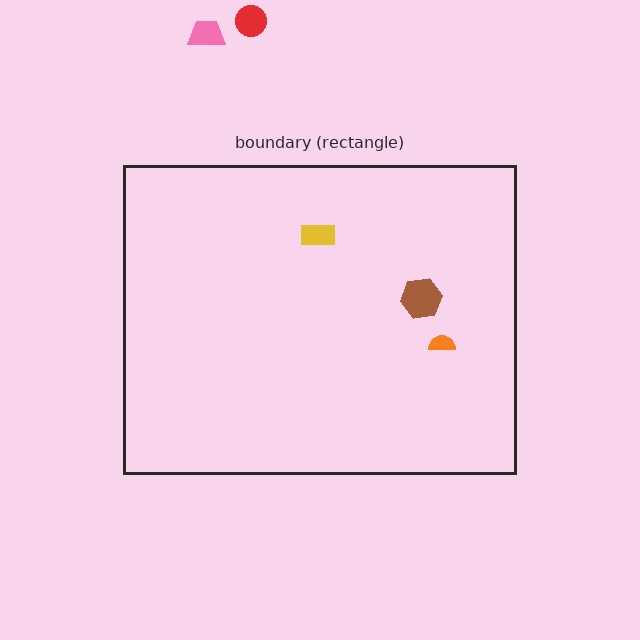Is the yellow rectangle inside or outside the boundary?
Inside.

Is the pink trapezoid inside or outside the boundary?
Outside.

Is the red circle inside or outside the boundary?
Outside.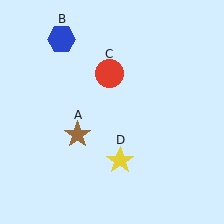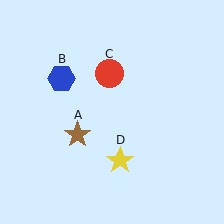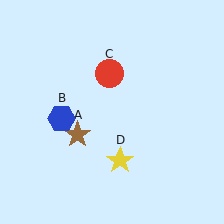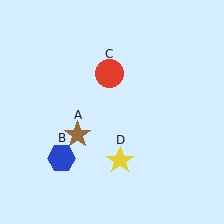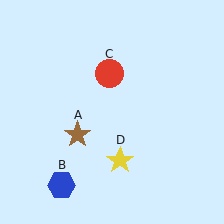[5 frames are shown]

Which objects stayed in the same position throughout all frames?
Brown star (object A) and red circle (object C) and yellow star (object D) remained stationary.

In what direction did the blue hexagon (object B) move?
The blue hexagon (object B) moved down.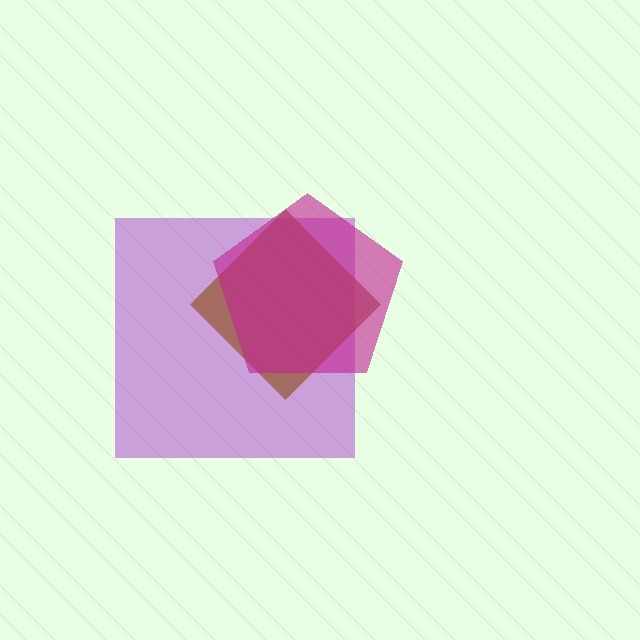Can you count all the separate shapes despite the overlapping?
Yes, there are 3 separate shapes.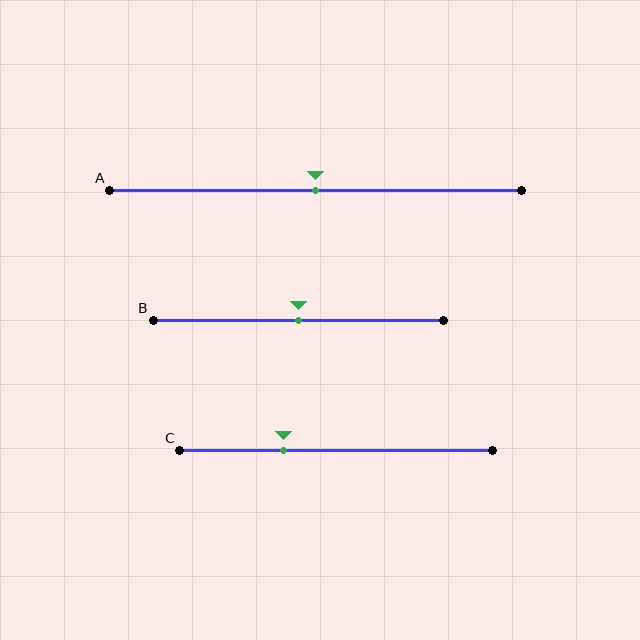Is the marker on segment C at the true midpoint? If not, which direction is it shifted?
No, the marker on segment C is shifted to the left by about 17% of the segment length.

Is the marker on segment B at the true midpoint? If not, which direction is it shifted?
Yes, the marker on segment B is at the true midpoint.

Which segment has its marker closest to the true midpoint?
Segment A has its marker closest to the true midpoint.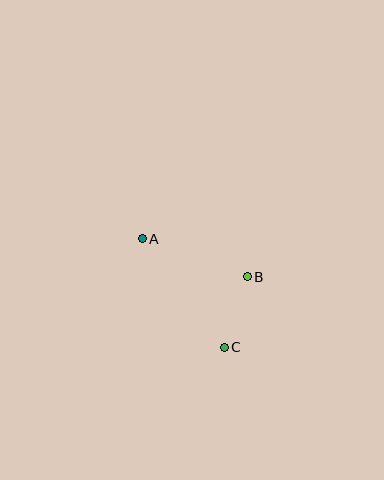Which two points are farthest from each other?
Points A and C are farthest from each other.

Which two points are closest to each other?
Points B and C are closest to each other.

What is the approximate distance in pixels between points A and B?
The distance between A and B is approximately 112 pixels.